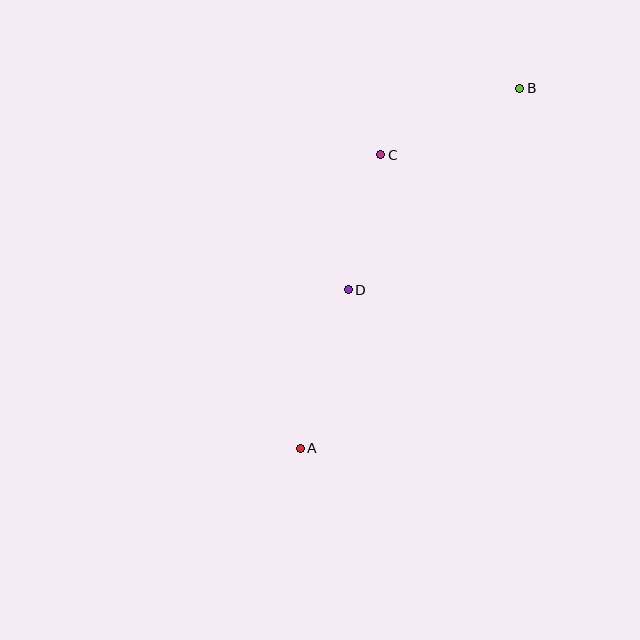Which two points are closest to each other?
Points C and D are closest to each other.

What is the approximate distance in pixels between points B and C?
The distance between B and C is approximately 154 pixels.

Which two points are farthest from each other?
Points A and B are farthest from each other.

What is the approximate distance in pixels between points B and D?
The distance between B and D is approximately 265 pixels.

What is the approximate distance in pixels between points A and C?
The distance between A and C is approximately 304 pixels.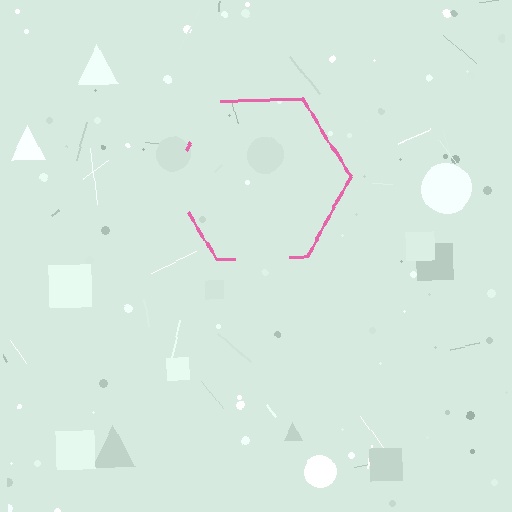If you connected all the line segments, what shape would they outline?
They would outline a hexagon.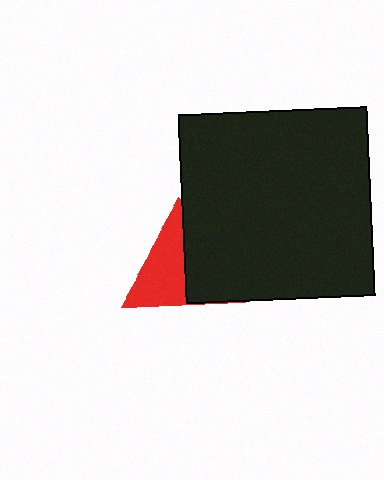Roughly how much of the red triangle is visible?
About half of it is visible (roughly 56%).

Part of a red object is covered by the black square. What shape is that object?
It is a triangle.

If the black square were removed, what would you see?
You would see the complete red triangle.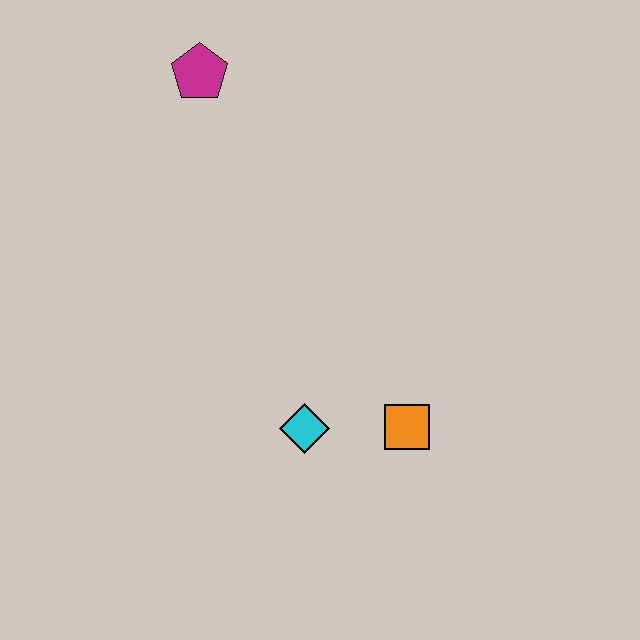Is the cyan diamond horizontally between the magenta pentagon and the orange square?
Yes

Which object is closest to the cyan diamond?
The orange square is closest to the cyan diamond.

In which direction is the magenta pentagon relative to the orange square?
The magenta pentagon is above the orange square.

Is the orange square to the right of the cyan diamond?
Yes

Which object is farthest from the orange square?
The magenta pentagon is farthest from the orange square.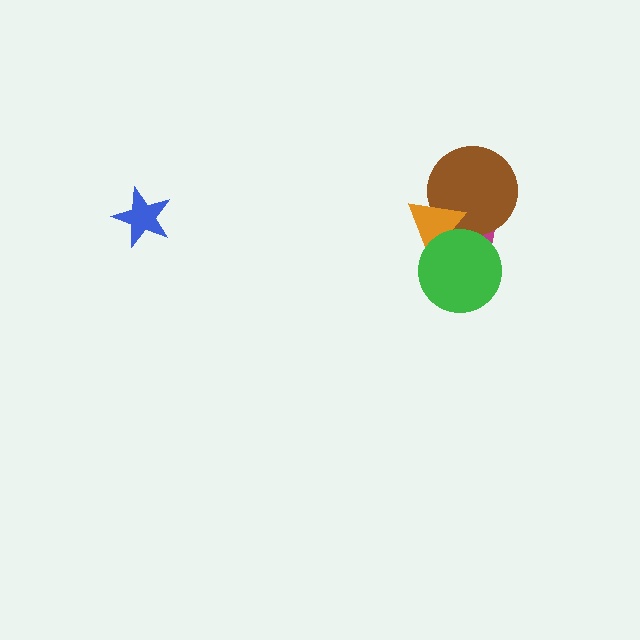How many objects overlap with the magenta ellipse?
3 objects overlap with the magenta ellipse.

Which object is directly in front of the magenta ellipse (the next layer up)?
The brown circle is directly in front of the magenta ellipse.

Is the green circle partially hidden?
No, no other shape covers it.